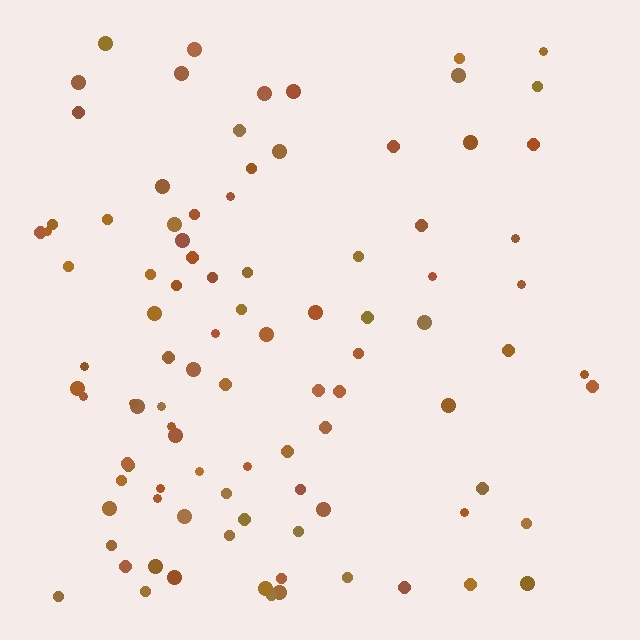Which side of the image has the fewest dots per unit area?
The right.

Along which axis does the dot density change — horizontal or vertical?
Horizontal.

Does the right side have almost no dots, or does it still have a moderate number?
Still a moderate number, just noticeably fewer than the left.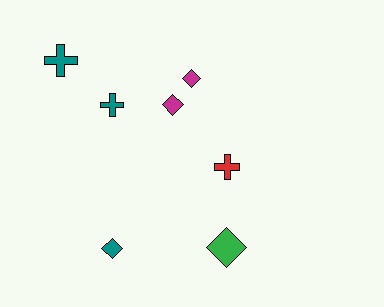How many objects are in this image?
There are 7 objects.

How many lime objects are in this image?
There are no lime objects.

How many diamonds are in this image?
There are 4 diamonds.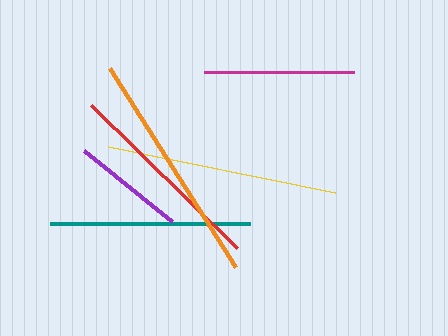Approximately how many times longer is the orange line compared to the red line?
The orange line is approximately 1.2 times the length of the red line.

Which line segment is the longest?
The orange line is the longest at approximately 235 pixels.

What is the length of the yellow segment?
The yellow segment is approximately 232 pixels long.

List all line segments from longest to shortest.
From longest to shortest: orange, yellow, red, teal, magenta, purple.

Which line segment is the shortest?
The purple line is the shortest at approximately 113 pixels.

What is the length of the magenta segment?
The magenta segment is approximately 150 pixels long.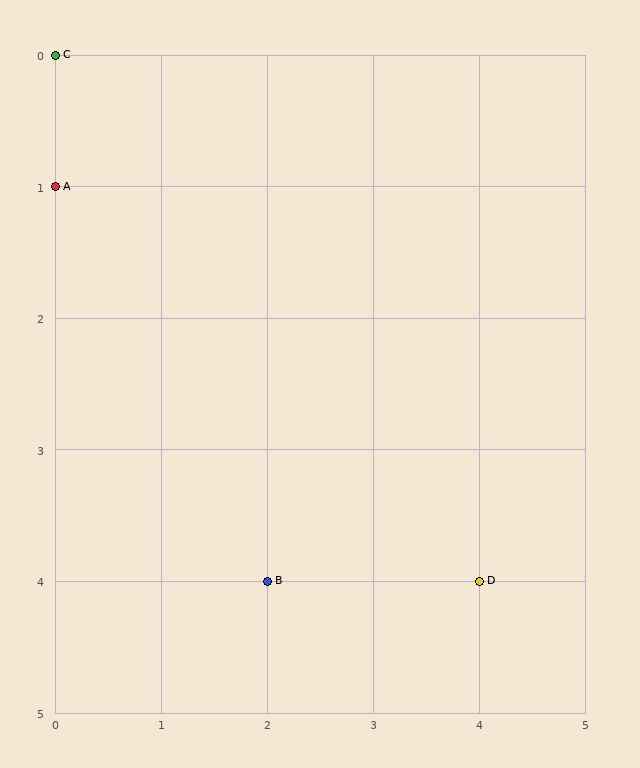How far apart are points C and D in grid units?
Points C and D are 4 columns and 4 rows apart (about 5.7 grid units diagonally).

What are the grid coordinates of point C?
Point C is at grid coordinates (0, 0).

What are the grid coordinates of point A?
Point A is at grid coordinates (0, 1).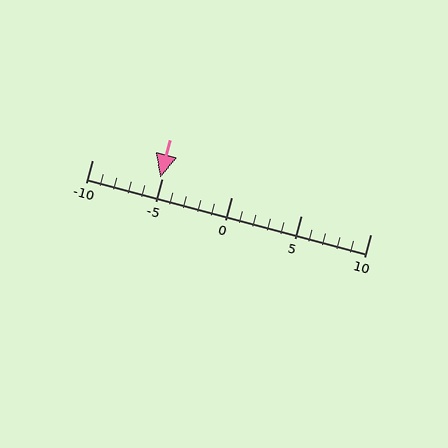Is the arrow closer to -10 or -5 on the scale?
The arrow is closer to -5.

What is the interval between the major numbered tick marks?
The major tick marks are spaced 5 units apart.